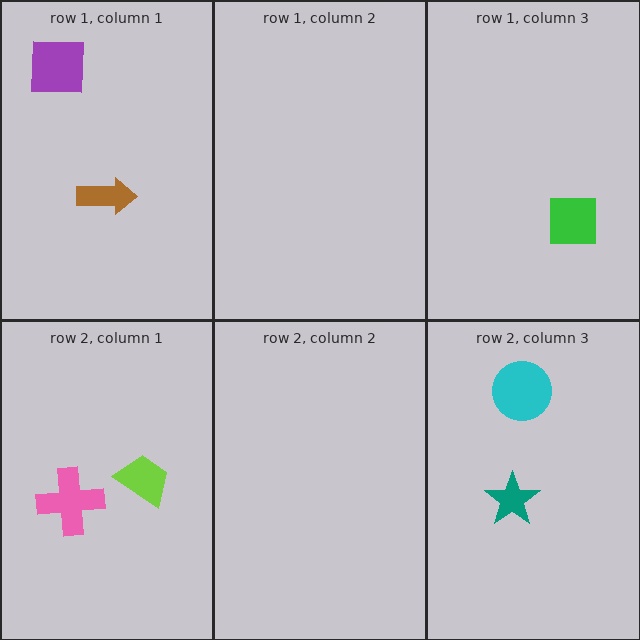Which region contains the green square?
The row 1, column 3 region.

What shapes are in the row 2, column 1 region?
The lime trapezoid, the pink cross.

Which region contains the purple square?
The row 1, column 1 region.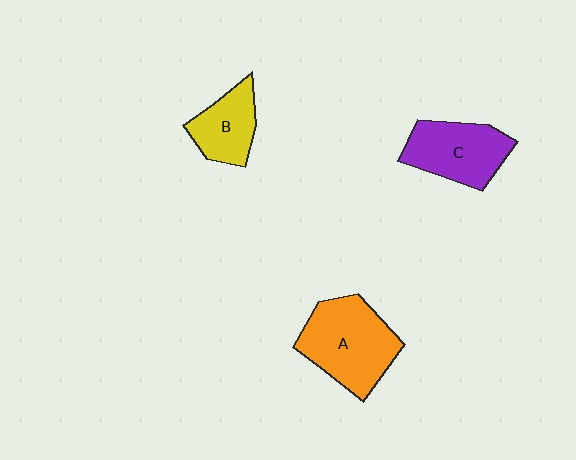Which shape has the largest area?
Shape A (orange).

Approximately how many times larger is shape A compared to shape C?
Approximately 1.2 times.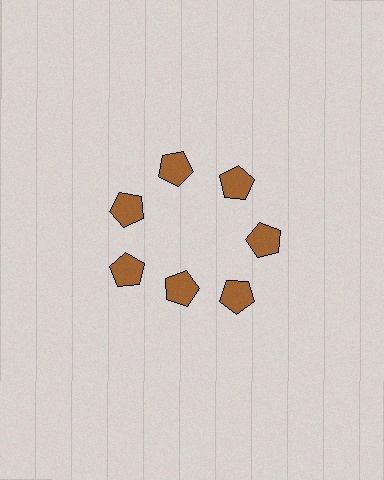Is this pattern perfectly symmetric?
No. The 7 brown pentagons are arranged in a ring, but one element near the 6 o'clock position is pulled inward toward the center, breaking the 7-fold rotational symmetry.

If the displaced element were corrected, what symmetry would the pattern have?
It would have 7-fold rotational symmetry — the pattern would map onto itself every 51 degrees.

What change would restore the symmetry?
The symmetry would be restored by moving it outward, back onto the ring so that all 7 pentagons sit at equal angles and equal distance from the center.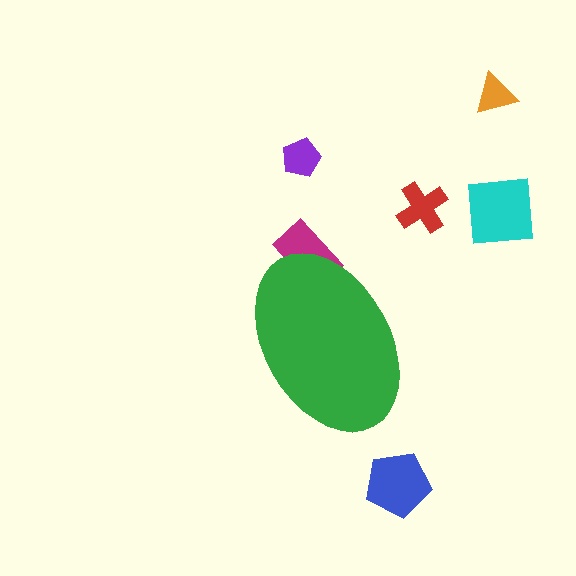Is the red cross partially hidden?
No, the red cross is fully visible.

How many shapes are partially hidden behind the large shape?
1 shape is partially hidden.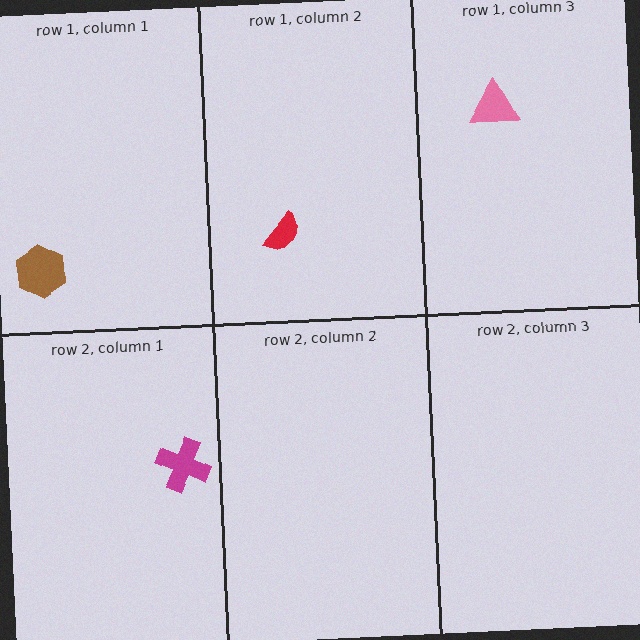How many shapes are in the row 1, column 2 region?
1.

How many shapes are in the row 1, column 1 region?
1.